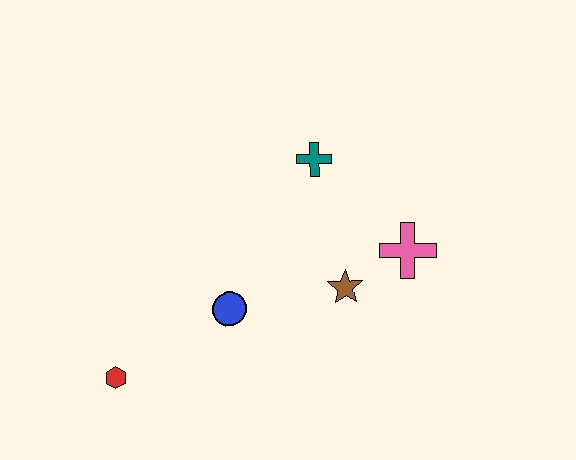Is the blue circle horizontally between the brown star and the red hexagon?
Yes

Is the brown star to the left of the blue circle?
No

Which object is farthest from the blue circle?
The pink cross is farthest from the blue circle.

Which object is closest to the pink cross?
The brown star is closest to the pink cross.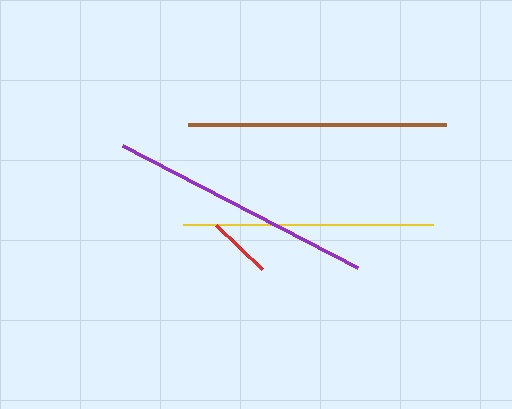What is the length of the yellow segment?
The yellow segment is approximately 251 pixels long.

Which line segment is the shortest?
The red line is the shortest at approximately 63 pixels.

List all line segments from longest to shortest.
From longest to shortest: purple, brown, yellow, green, red.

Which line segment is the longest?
The purple line is the longest at approximately 264 pixels.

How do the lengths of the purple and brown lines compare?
The purple and brown lines are approximately the same length.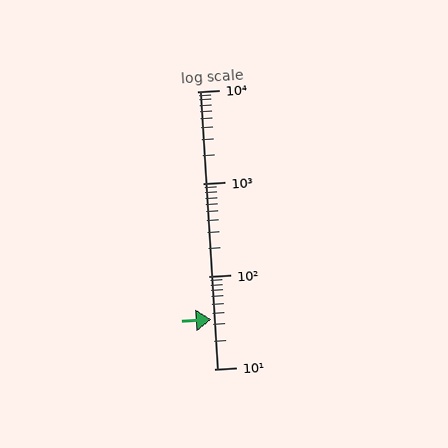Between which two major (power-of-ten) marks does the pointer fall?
The pointer is between 10 and 100.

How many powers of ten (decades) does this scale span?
The scale spans 3 decades, from 10 to 10000.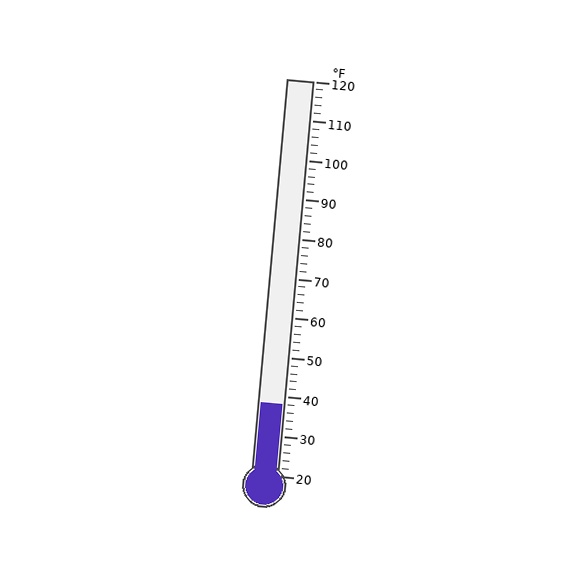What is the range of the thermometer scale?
The thermometer scale ranges from 20°F to 120°F.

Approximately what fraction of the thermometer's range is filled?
The thermometer is filled to approximately 20% of its range.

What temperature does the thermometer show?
The thermometer shows approximately 38°F.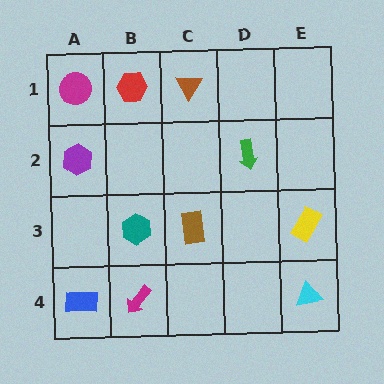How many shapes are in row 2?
2 shapes.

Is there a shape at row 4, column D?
No, that cell is empty.